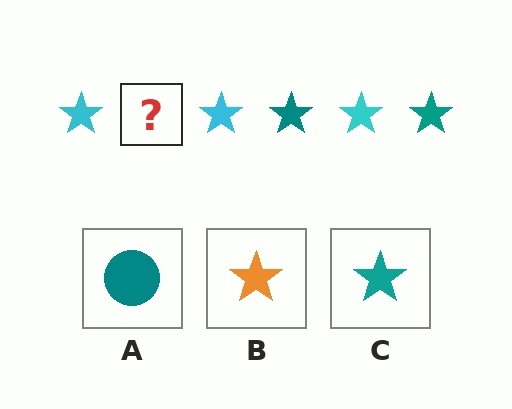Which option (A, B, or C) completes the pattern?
C.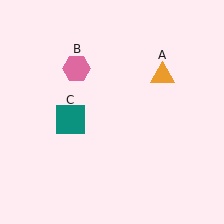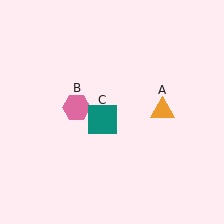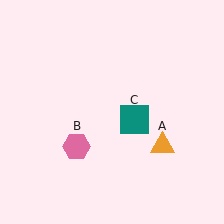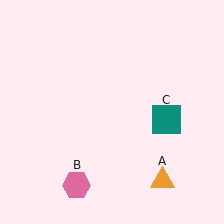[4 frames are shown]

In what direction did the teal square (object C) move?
The teal square (object C) moved right.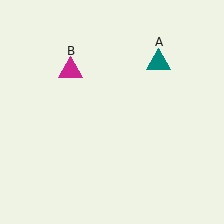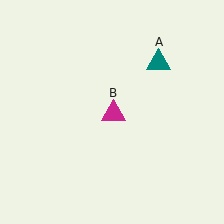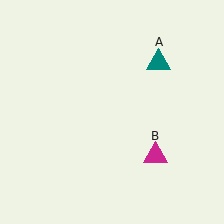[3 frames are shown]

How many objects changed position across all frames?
1 object changed position: magenta triangle (object B).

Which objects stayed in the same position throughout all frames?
Teal triangle (object A) remained stationary.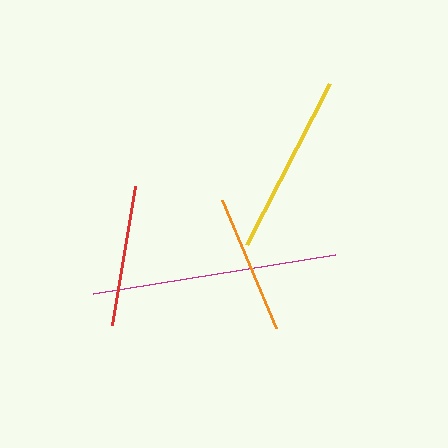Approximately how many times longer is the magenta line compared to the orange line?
The magenta line is approximately 1.8 times the length of the orange line.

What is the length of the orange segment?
The orange segment is approximately 139 pixels long.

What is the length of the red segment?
The red segment is approximately 140 pixels long.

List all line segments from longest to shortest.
From longest to shortest: magenta, yellow, red, orange.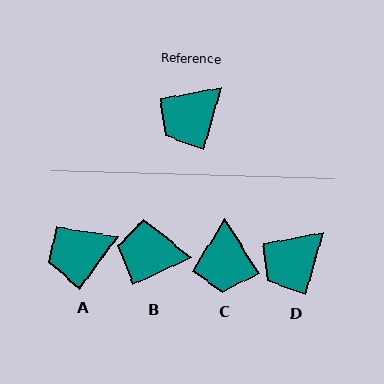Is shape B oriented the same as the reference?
No, it is off by about 49 degrees.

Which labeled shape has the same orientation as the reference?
D.